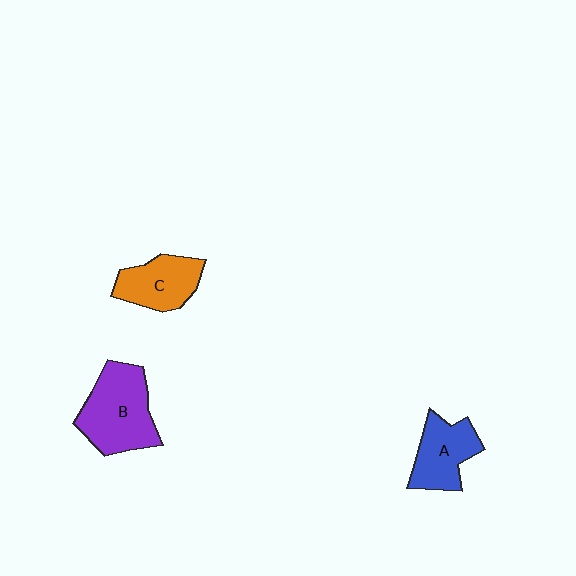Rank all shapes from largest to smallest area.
From largest to smallest: B (purple), A (blue), C (orange).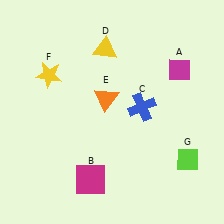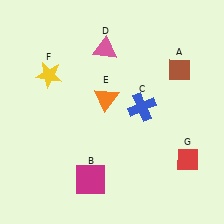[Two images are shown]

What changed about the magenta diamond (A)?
In Image 1, A is magenta. In Image 2, it changed to brown.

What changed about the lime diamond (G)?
In Image 1, G is lime. In Image 2, it changed to red.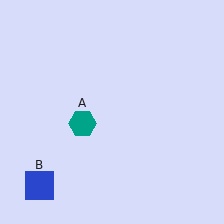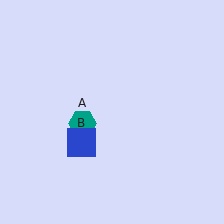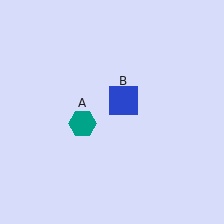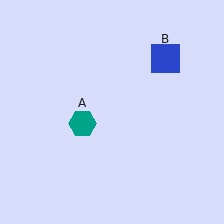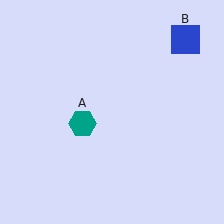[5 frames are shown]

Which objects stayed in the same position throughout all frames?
Teal hexagon (object A) remained stationary.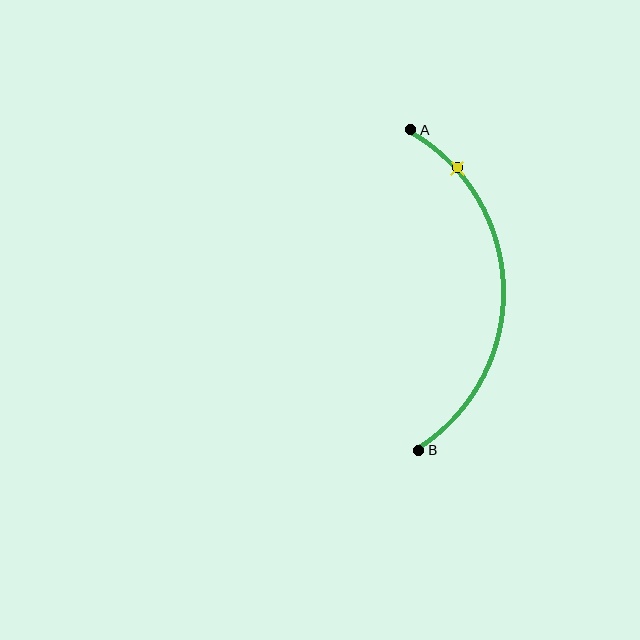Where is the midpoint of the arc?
The arc midpoint is the point on the curve farthest from the straight line joining A and B. It sits to the right of that line.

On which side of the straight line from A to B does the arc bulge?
The arc bulges to the right of the straight line connecting A and B.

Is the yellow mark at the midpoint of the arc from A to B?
No. The yellow mark lies on the arc but is closer to endpoint A. The arc midpoint would be at the point on the curve equidistant along the arc from both A and B.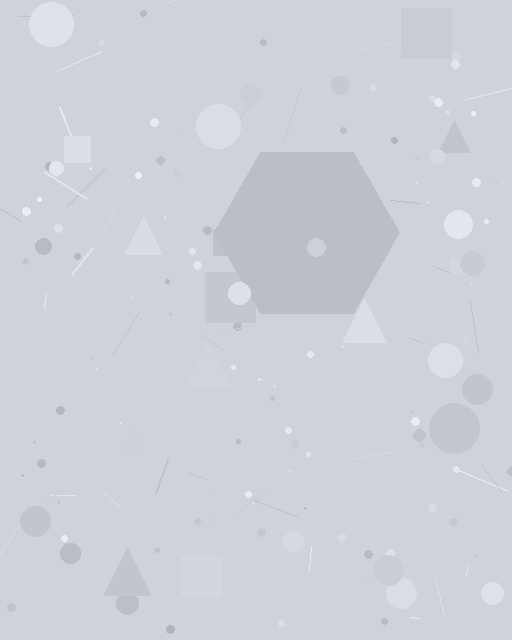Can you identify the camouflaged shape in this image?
The camouflaged shape is a hexagon.